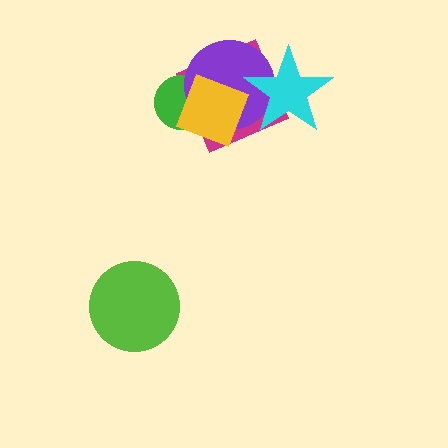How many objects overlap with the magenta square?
4 objects overlap with the magenta square.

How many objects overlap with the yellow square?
3 objects overlap with the yellow square.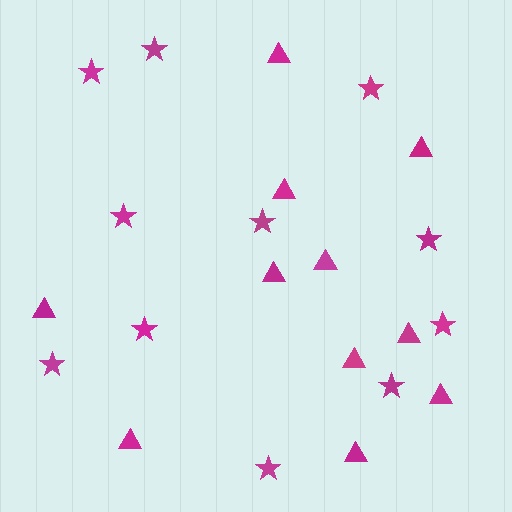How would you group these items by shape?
There are 2 groups: one group of triangles (11) and one group of stars (11).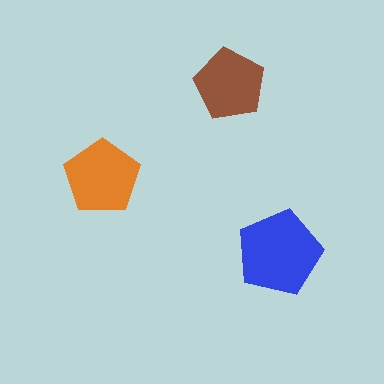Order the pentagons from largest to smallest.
the blue one, the orange one, the brown one.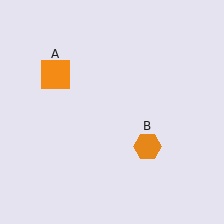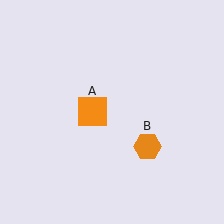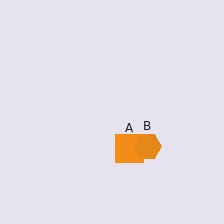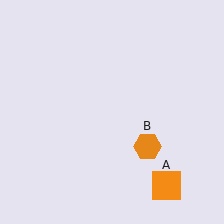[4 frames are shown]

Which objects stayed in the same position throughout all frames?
Orange hexagon (object B) remained stationary.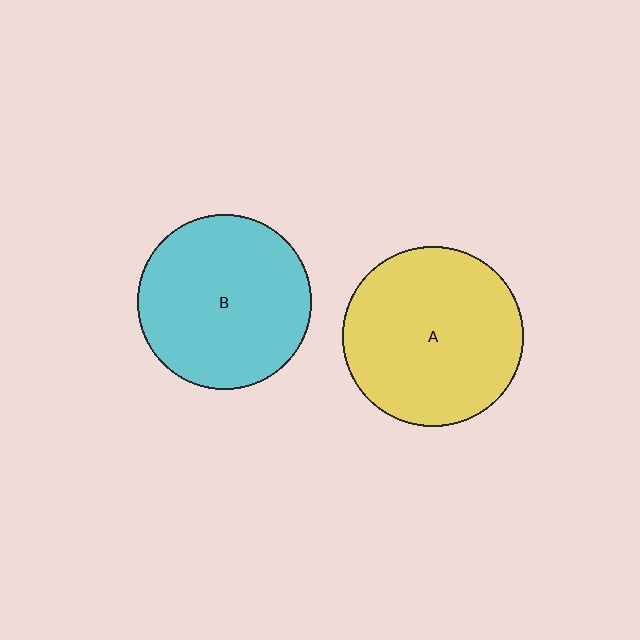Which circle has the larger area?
Circle A (yellow).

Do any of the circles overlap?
No, none of the circles overlap.